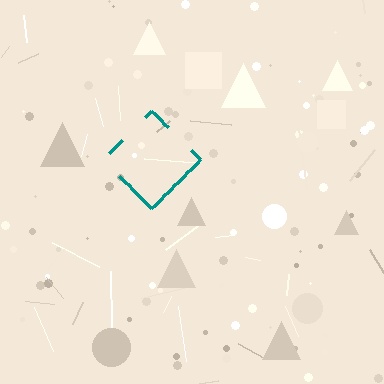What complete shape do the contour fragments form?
The contour fragments form a diamond.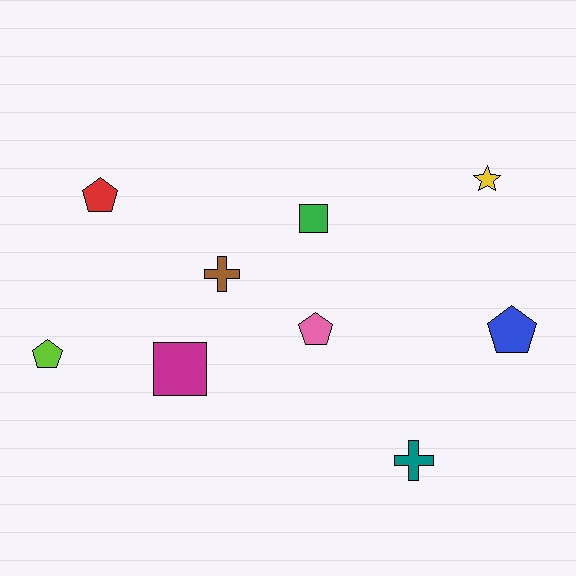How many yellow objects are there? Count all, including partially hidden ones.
There is 1 yellow object.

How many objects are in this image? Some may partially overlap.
There are 9 objects.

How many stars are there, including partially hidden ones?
There is 1 star.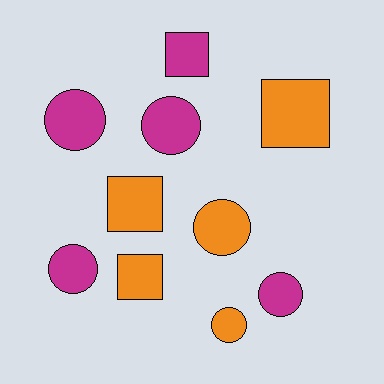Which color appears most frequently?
Magenta, with 5 objects.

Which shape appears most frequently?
Circle, with 6 objects.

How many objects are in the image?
There are 10 objects.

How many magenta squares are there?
There is 1 magenta square.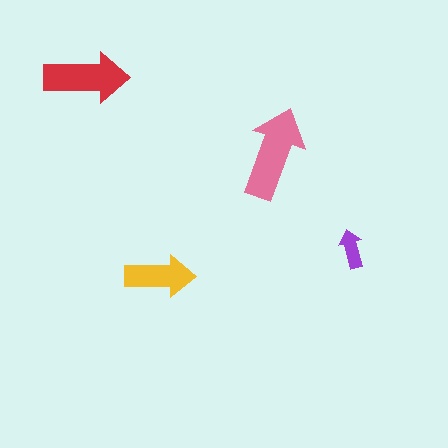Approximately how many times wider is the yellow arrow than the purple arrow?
About 2 times wider.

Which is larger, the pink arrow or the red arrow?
The pink one.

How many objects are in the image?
There are 4 objects in the image.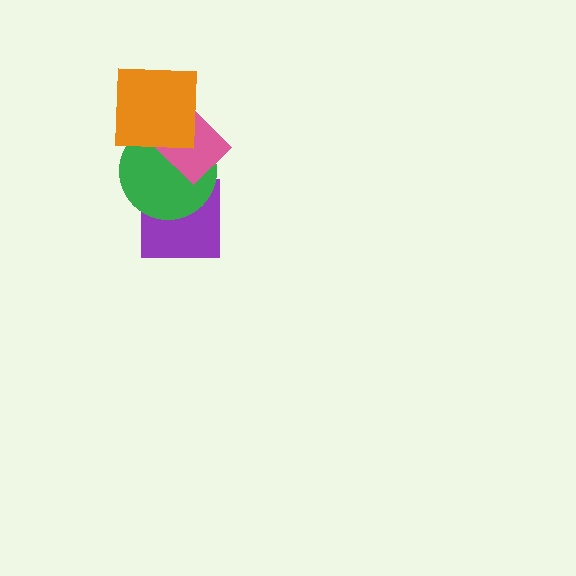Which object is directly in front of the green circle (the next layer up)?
The pink diamond is directly in front of the green circle.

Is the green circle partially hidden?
Yes, it is partially covered by another shape.